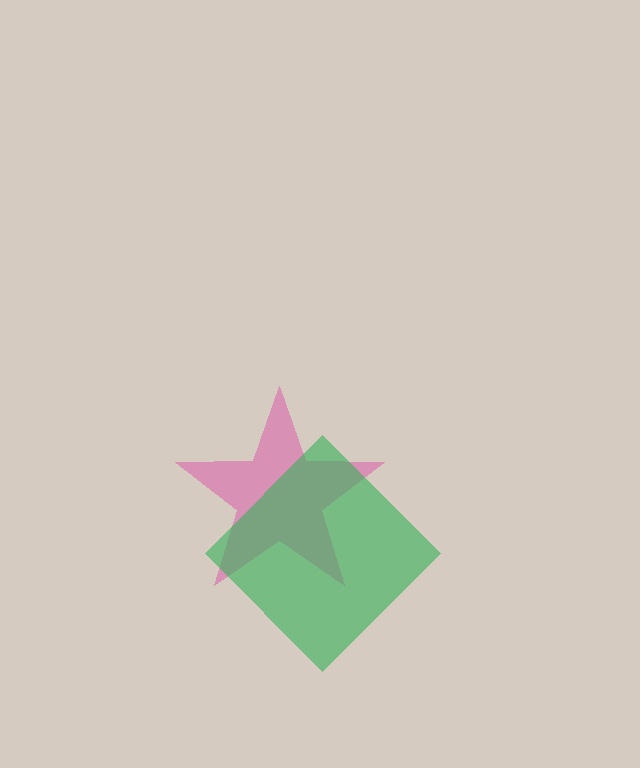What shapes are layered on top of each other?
The layered shapes are: a pink star, a green diamond.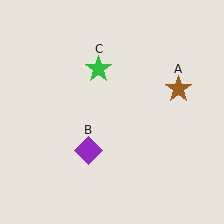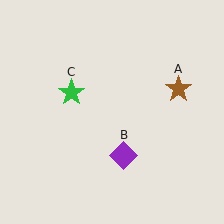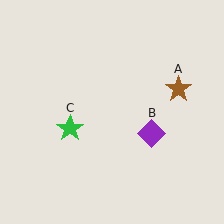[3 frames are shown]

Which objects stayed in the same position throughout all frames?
Brown star (object A) remained stationary.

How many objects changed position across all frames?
2 objects changed position: purple diamond (object B), green star (object C).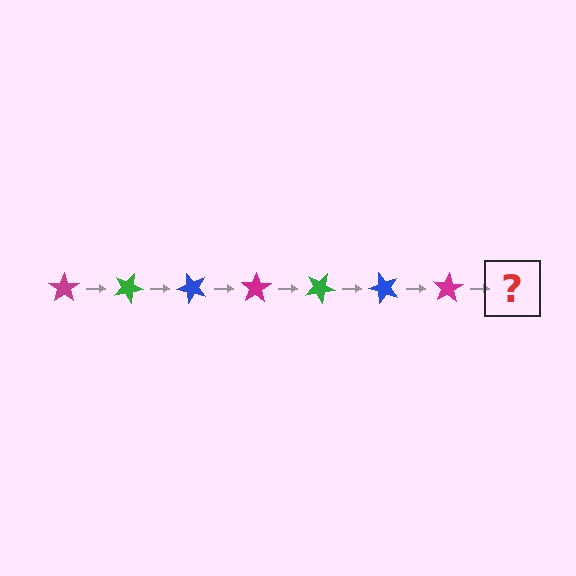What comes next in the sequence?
The next element should be a green star, rotated 175 degrees from the start.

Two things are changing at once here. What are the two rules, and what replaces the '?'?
The two rules are that it rotates 25 degrees each step and the color cycles through magenta, green, and blue. The '?' should be a green star, rotated 175 degrees from the start.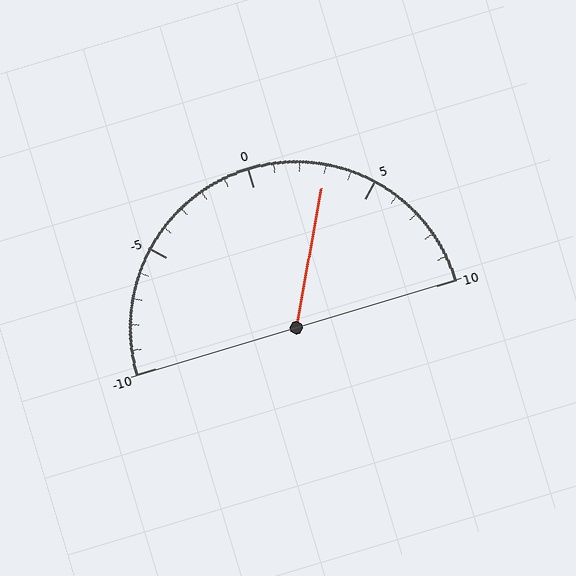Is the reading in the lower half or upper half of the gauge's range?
The reading is in the upper half of the range (-10 to 10).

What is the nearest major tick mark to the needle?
The nearest major tick mark is 5.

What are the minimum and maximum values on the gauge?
The gauge ranges from -10 to 10.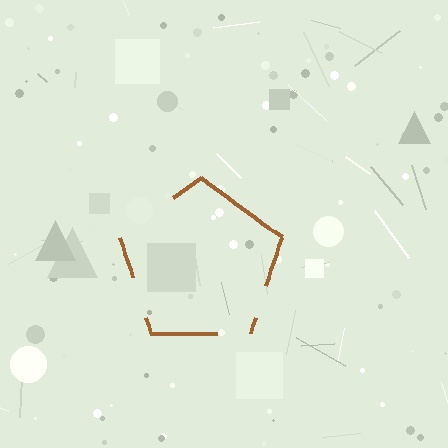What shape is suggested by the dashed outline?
The dashed outline suggests a pentagon.